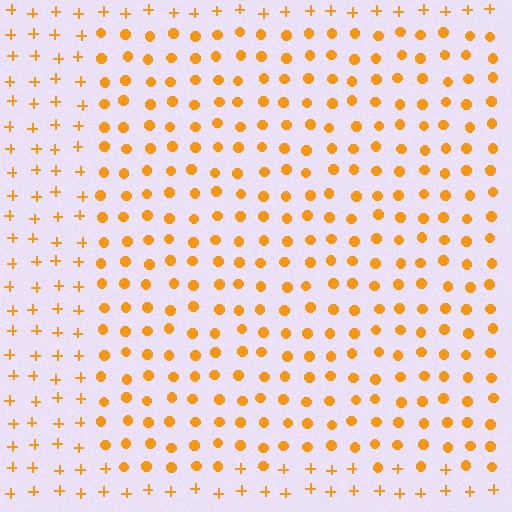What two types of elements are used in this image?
The image uses circles inside the rectangle region and plus signs outside it.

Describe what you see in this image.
The image is filled with small orange elements arranged in a uniform grid. A rectangle-shaped region contains circles, while the surrounding area contains plus signs. The boundary is defined purely by the change in element shape.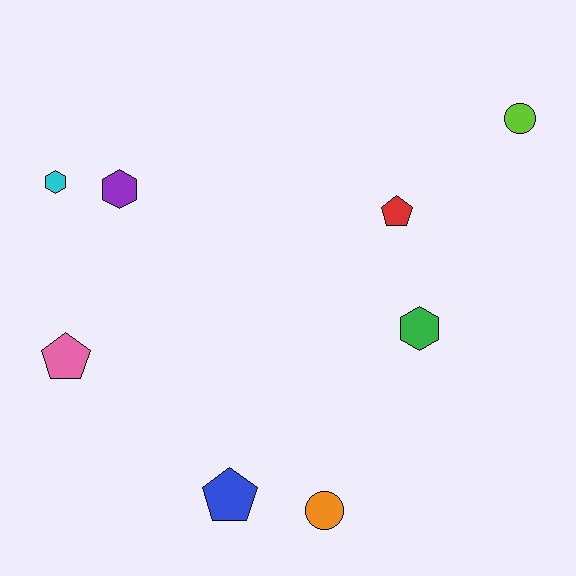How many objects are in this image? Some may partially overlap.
There are 8 objects.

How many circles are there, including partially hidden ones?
There are 2 circles.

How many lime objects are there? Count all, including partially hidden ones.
There is 1 lime object.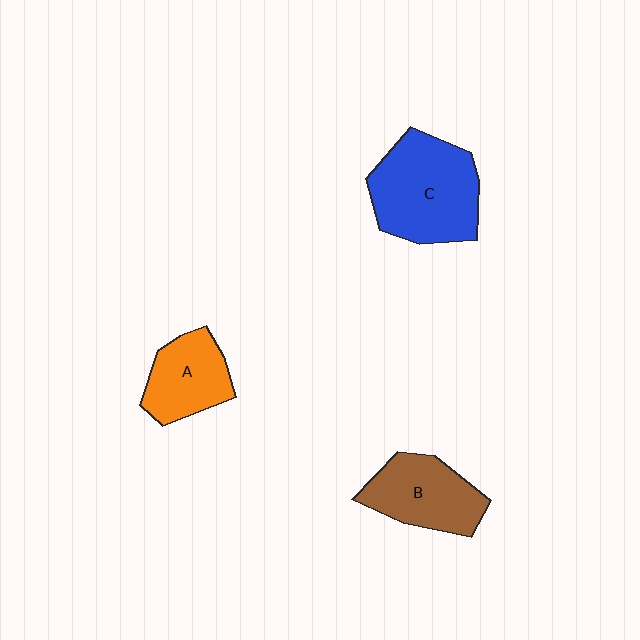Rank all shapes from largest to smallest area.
From largest to smallest: C (blue), B (brown), A (orange).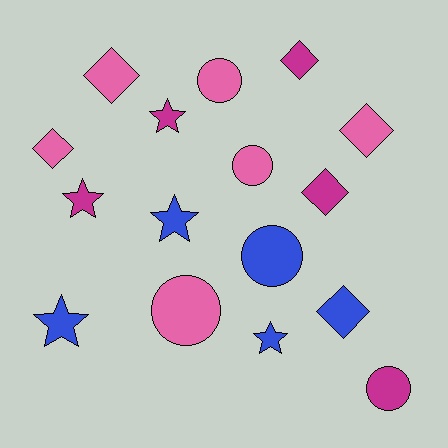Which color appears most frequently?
Pink, with 6 objects.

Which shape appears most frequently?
Diamond, with 6 objects.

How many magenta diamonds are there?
There are 2 magenta diamonds.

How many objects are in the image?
There are 16 objects.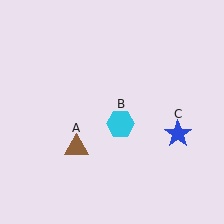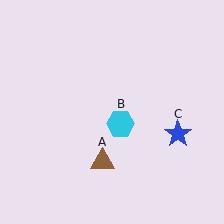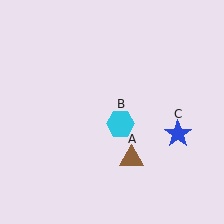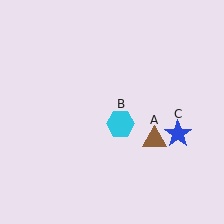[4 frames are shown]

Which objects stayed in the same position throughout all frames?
Cyan hexagon (object B) and blue star (object C) remained stationary.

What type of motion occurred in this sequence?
The brown triangle (object A) rotated counterclockwise around the center of the scene.